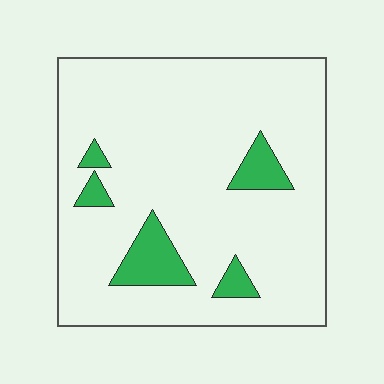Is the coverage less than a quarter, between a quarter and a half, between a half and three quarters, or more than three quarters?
Less than a quarter.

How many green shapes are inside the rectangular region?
5.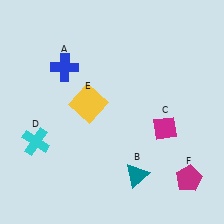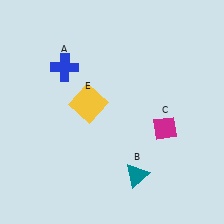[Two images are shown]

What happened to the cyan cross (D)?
The cyan cross (D) was removed in Image 2. It was in the bottom-left area of Image 1.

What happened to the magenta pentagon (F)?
The magenta pentagon (F) was removed in Image 2. It was in the bottom-right area of Image 1.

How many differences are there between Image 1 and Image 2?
There are 2 differences between the two images.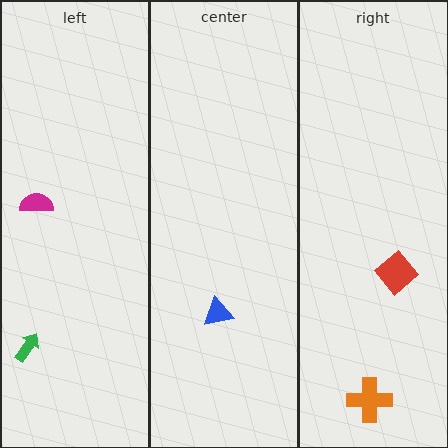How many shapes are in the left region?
2.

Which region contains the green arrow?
The left region.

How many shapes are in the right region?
2.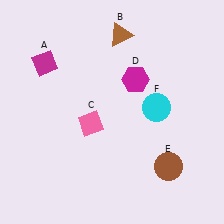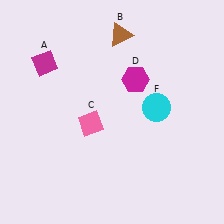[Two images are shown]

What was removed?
The brown circle (E) was removed in Image 2.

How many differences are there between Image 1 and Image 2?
There is 1 difference between the two images.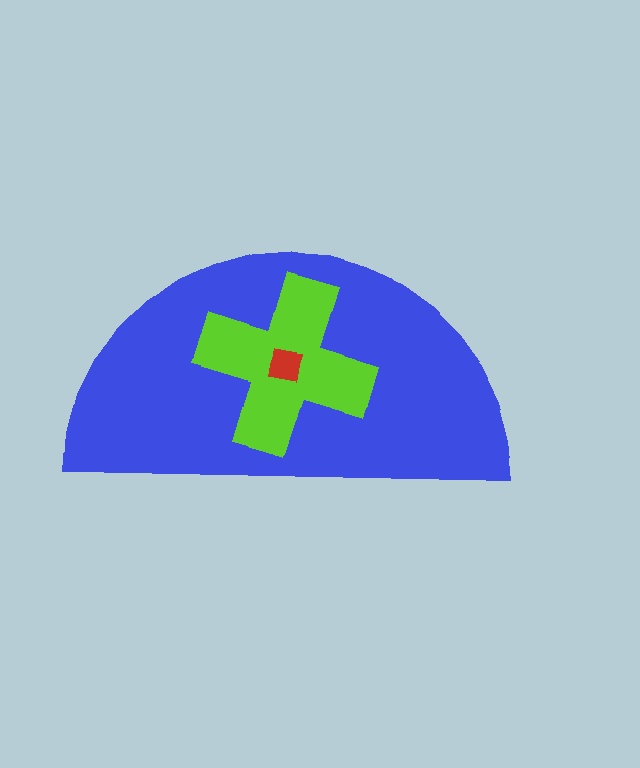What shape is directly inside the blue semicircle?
The lime cross.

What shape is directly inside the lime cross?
The red square.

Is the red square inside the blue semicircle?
Yes.